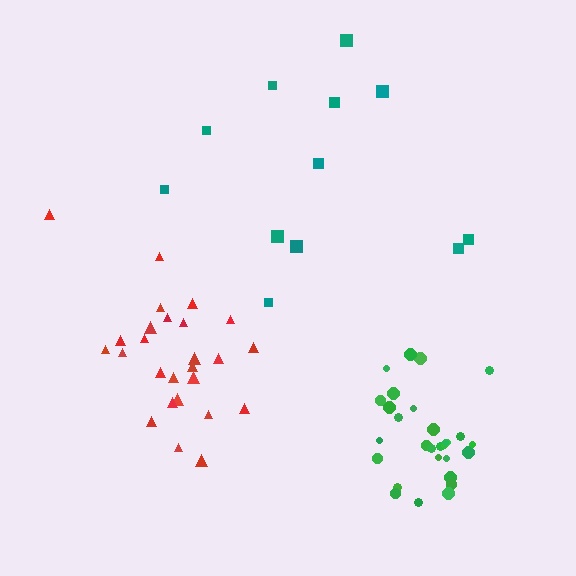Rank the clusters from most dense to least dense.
green, red, teal.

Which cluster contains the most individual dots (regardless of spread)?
Green (29).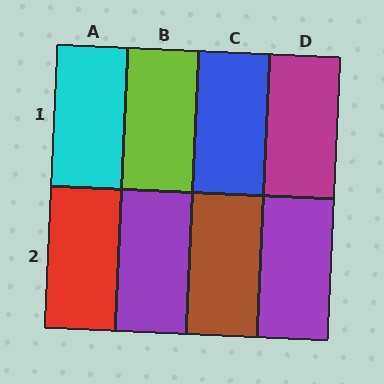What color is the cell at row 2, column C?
Brown.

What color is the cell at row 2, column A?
Red.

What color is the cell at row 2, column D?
Purple.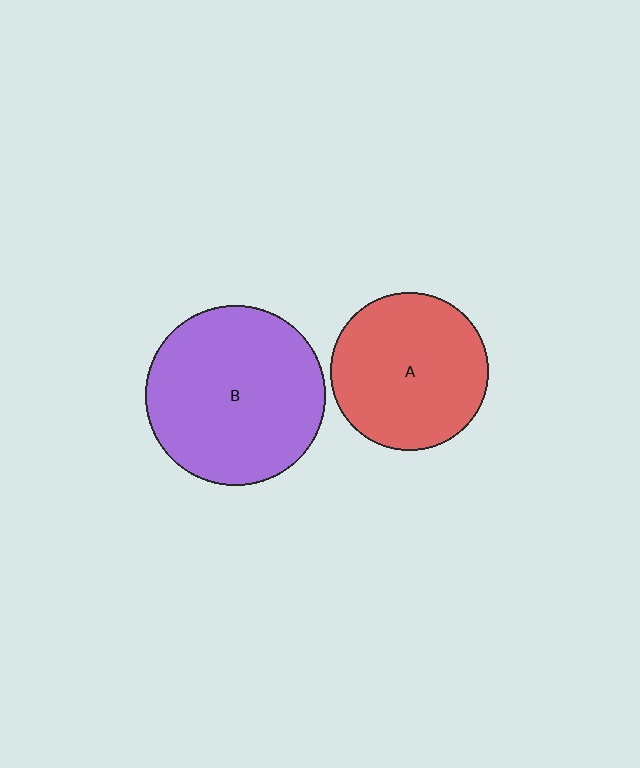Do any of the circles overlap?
No, none of the circles overlap.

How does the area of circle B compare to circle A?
Approximately 1.3 times.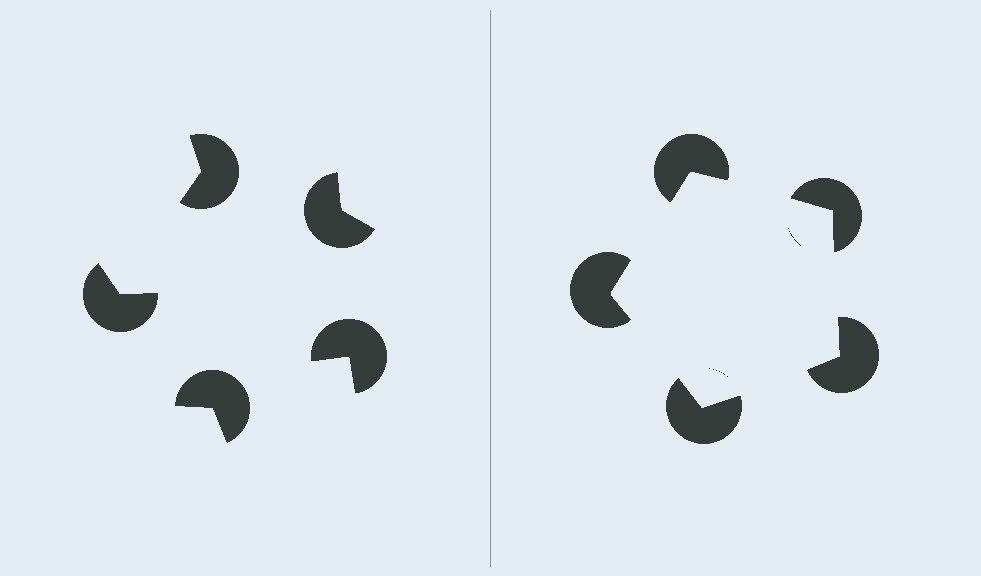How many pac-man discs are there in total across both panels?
10 — 5 on each side.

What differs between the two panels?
The pac-man discs are positioned identically on both sides; only the wedge orientations differ. On the right they align to a pentagon; on the left they are misaligned.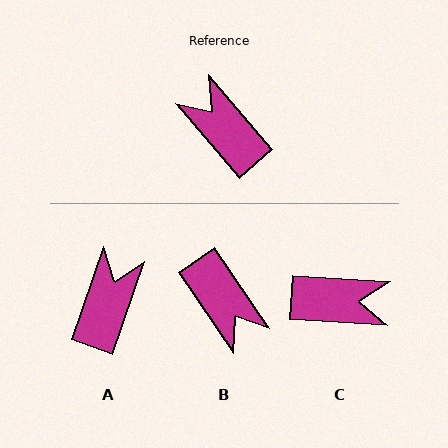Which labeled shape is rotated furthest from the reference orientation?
B, about 174 degrees away.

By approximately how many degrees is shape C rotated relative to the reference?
Approximately 134 degrees clockwise.